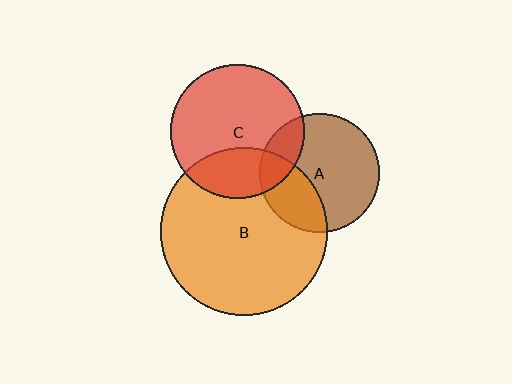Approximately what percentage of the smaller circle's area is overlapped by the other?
Approximately 30%.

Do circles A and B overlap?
Yes.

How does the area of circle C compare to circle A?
Approximately 1.3 times.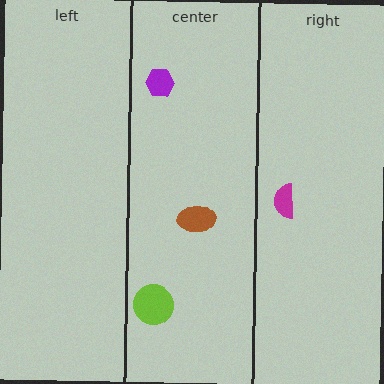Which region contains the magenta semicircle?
The right region.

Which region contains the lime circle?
The center region.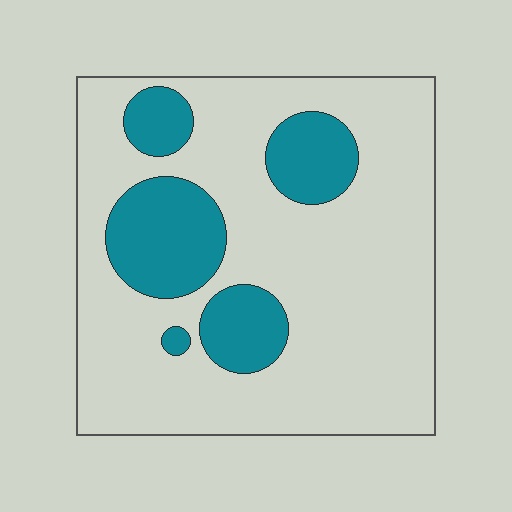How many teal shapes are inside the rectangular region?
5.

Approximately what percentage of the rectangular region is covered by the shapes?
Approximately 25%.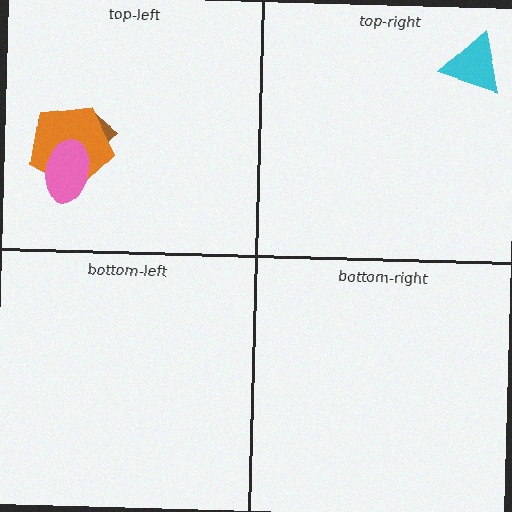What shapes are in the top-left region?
The brown arrow, the orange pentagon, the pink ellipse.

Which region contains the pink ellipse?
The top-left region.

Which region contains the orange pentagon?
The top-left region.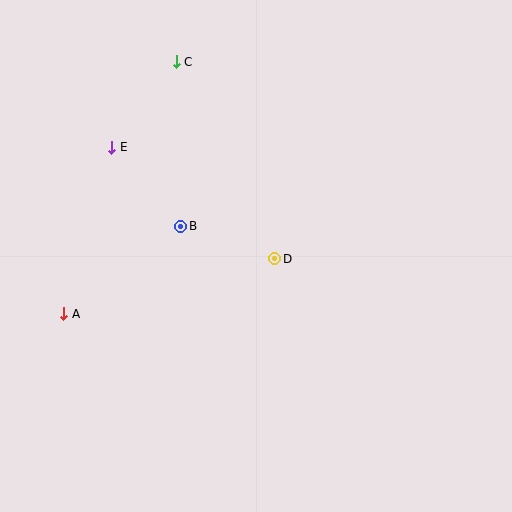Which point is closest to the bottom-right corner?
Point D is closest to the bottom-right corner.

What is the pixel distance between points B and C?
The distance between B and C is 165 pixels.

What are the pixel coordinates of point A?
Point A is at (64, 314).